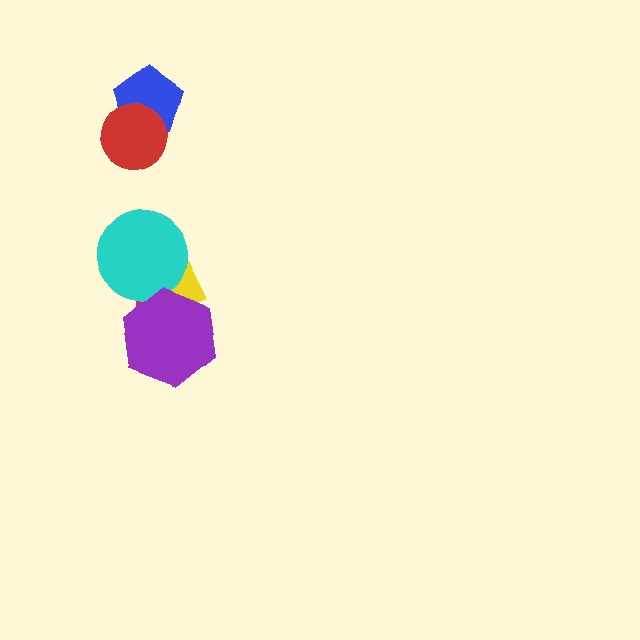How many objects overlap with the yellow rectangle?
3 objects overlap with the yellow rectangle.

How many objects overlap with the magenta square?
3 objects overlap with the magenta square.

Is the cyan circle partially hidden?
No, no other shape covers it.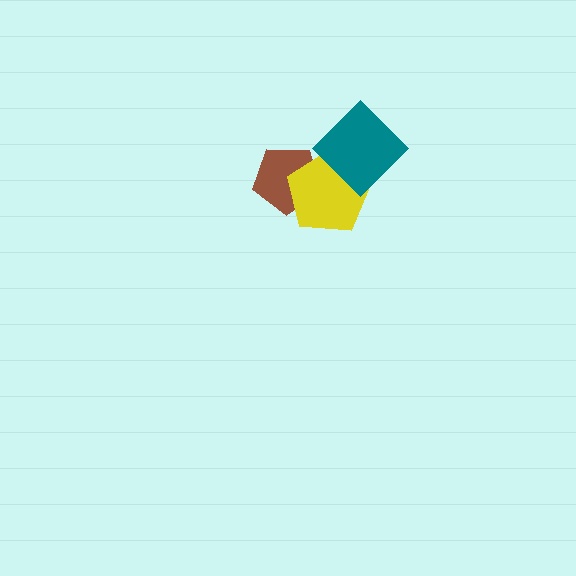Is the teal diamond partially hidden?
No, no other shape covers it.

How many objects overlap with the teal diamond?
1 object overlaps with the teal diamond.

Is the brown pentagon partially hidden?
Yes, it is partially covered by another shape.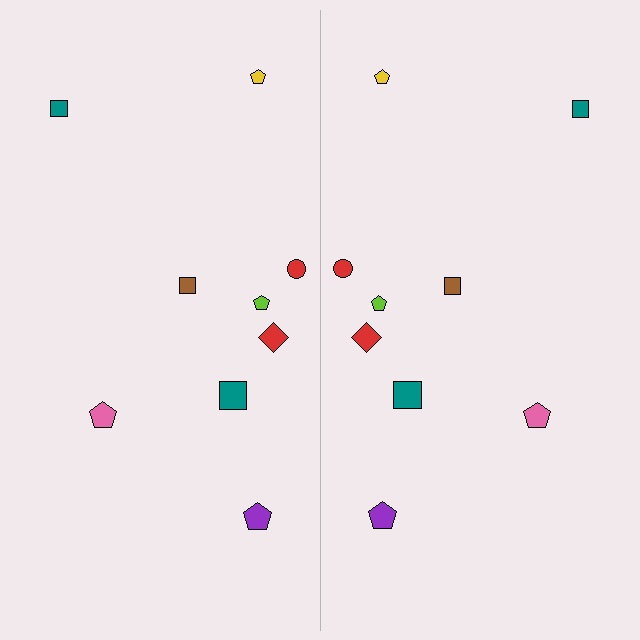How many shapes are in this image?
There are 18 shapes in this image.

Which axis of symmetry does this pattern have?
The pattern has a vertical axis of symmetry running through the center of the image.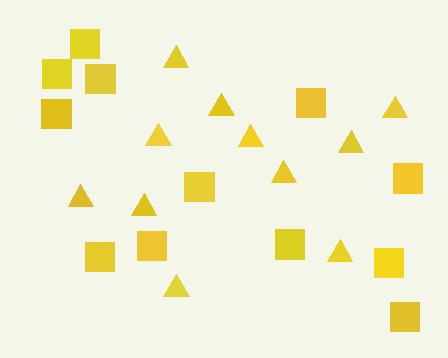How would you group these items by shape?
There are 2 groups: one group of triangles (11) and one group of squares (12).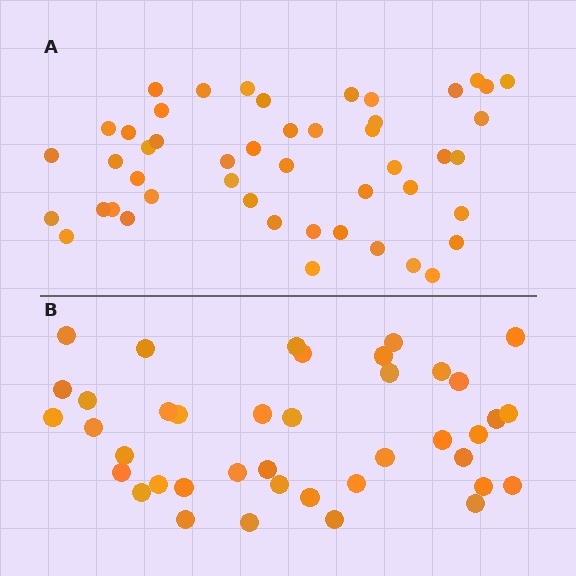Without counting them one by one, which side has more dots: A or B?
Region A (the top region) has more dots.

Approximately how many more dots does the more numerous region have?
Region A has roughly 8 or so more dots than region B.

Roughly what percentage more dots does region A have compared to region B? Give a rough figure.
About 20% more.